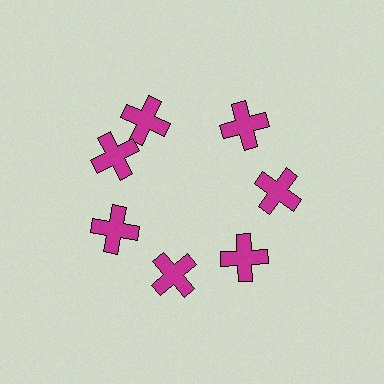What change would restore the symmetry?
The symmetry would be restored by rotating it back into even spacing with its neighbors so that all 7 crosses sit at equal angles and equal distance from the center.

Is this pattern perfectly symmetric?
No. The 7 magenta crosses are arranged in a ring, but one element near the 12 o'clock position is rotated out of alignment along the ring, breaking the 7-fold rotational symmetry.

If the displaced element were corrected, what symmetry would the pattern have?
It would have 7-fold rotational symmetry — the pattern would map onto itself every 51 degrees.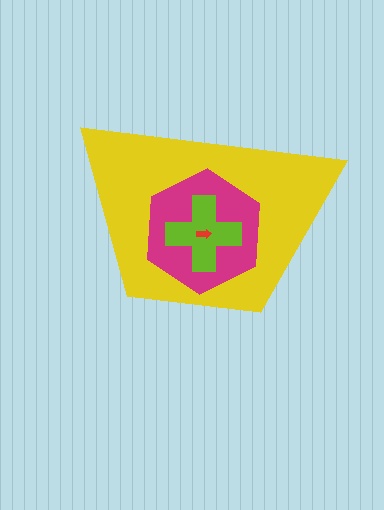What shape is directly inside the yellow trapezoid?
The magenta hexagon.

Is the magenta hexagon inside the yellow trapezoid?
Yes.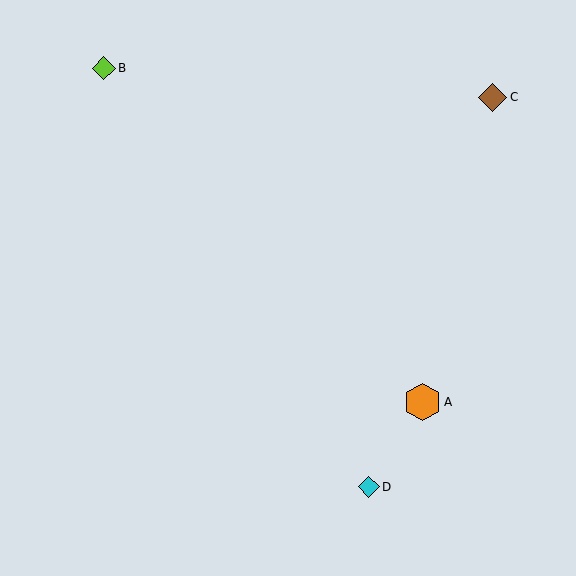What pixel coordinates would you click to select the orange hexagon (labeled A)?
Click at (423, 402) to select the orange hexagon A.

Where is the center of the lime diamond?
The center of the lime diamond is at (104, 68).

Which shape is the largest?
The orange hexagon (labeled A) is the largest.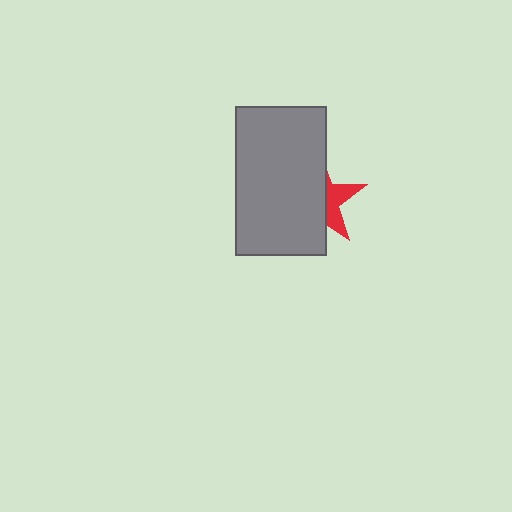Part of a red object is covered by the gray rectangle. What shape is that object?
It is a star.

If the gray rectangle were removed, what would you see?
You would see the complete red star.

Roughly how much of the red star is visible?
A small part of it is visible (roughly 34%).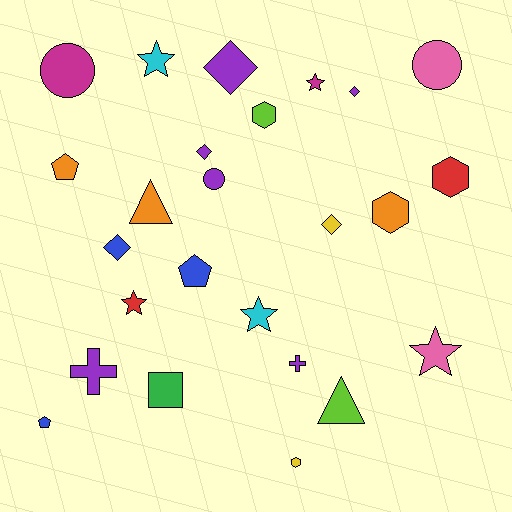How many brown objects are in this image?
There are no brown objects.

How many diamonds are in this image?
There are 5 diamonds.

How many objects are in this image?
There are 25 objects.